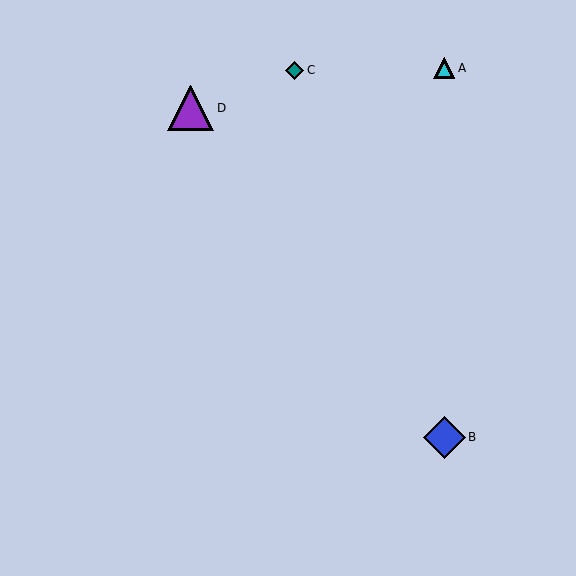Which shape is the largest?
The purple triangle (labeled D) is the largest.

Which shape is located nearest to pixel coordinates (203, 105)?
The purple triangle (labeled D) at (191, 108) is nearest to that location.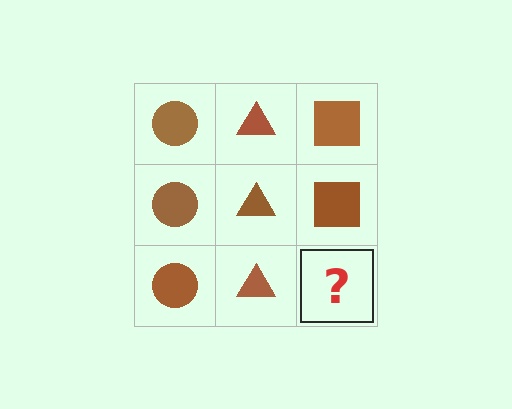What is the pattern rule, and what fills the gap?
The rule is that each column has a consistent shape. The gap should be filled with a brown square.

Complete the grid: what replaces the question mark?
The question mark should be replaced with a brown square.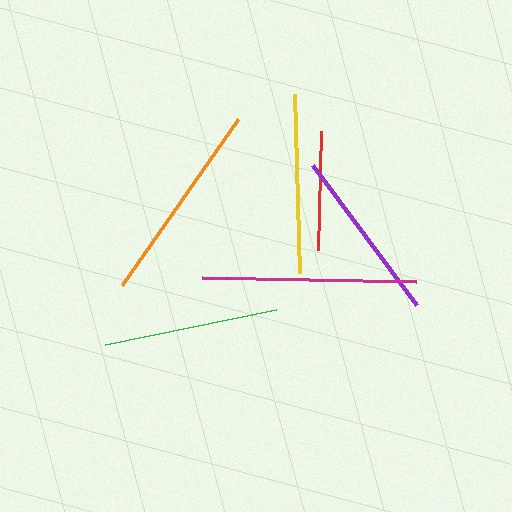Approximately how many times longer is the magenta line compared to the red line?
The magenta line is approximately 1.8 times the length of the red line.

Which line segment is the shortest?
The red line is the shortest at approximately 118 pixels.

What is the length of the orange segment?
The orange segment is approximately 202 pixels long.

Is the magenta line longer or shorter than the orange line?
The magenta line is longer than the orange line.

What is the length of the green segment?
The green segment is approximately 174 pixels long.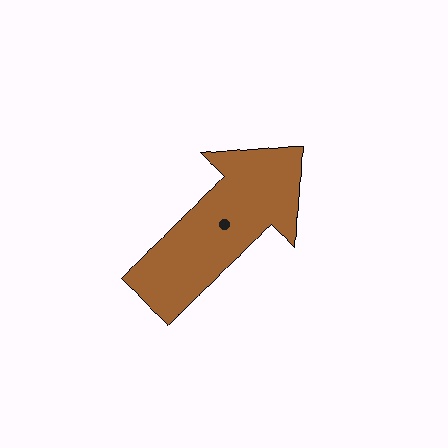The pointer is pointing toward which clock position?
Roughly 1 o'clock.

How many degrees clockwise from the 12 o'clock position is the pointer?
Approximately 44 degrees.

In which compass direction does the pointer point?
Northeast.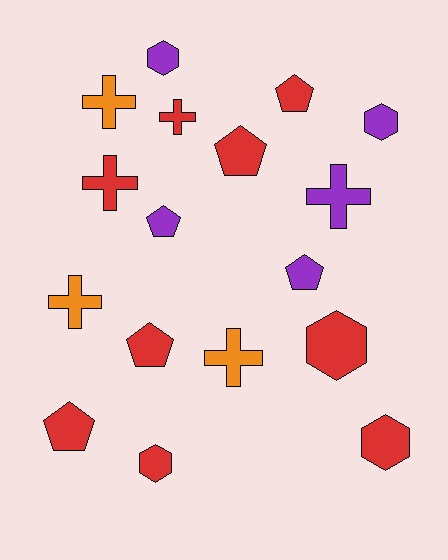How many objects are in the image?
There are 17 objects.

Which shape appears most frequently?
Cross, with 6 objects.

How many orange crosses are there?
There are 3 orange crosses.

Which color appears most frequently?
Red, with 9 objects.